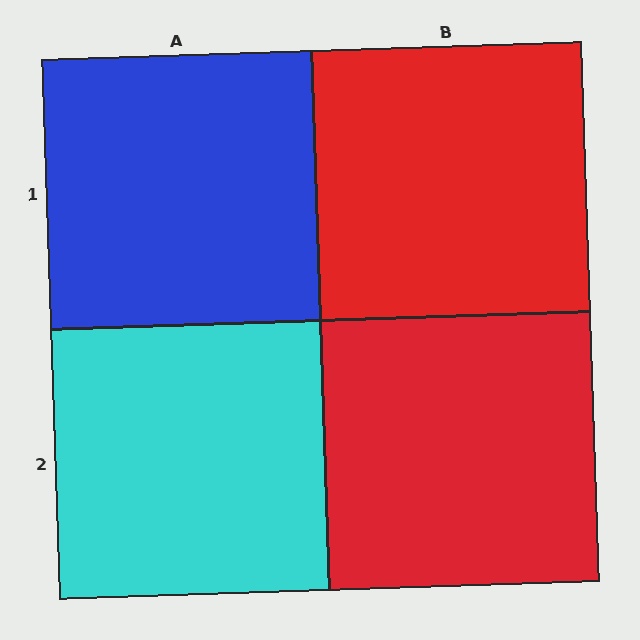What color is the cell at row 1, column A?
Blue.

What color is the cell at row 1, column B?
Red.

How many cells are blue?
1 cell is blue.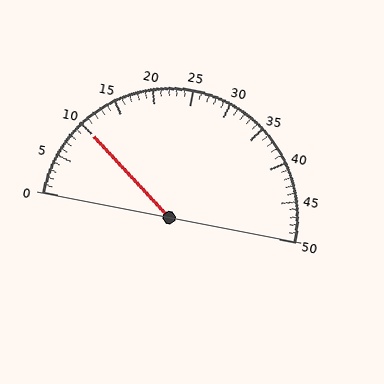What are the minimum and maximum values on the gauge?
The gauge ranges from 0 to 50.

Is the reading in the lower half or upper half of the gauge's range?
The reading is in the lower half of the range (0 to 50).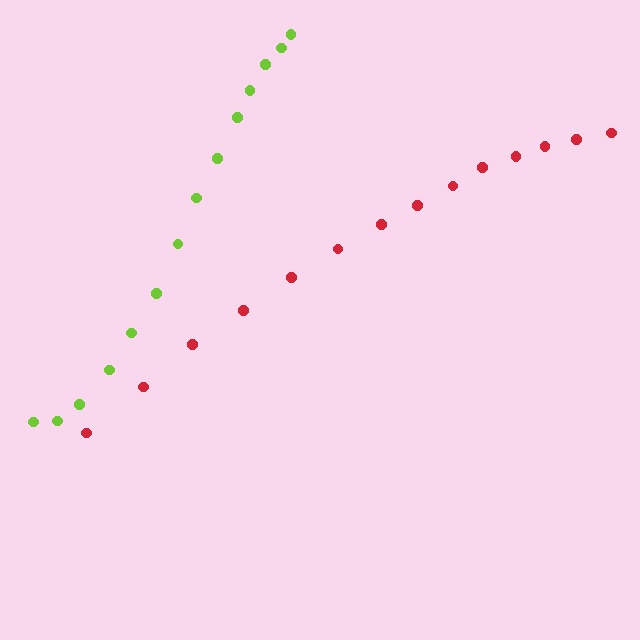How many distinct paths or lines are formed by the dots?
There are 2 distinct paths.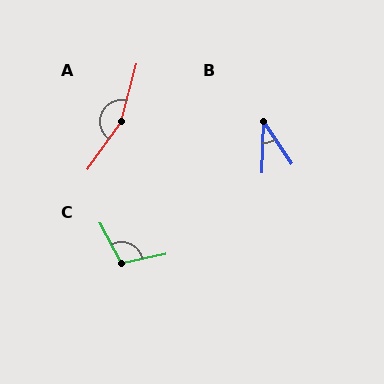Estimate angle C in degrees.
Approximately 105 degrees.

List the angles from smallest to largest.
B (35°), C (105°), A (160°).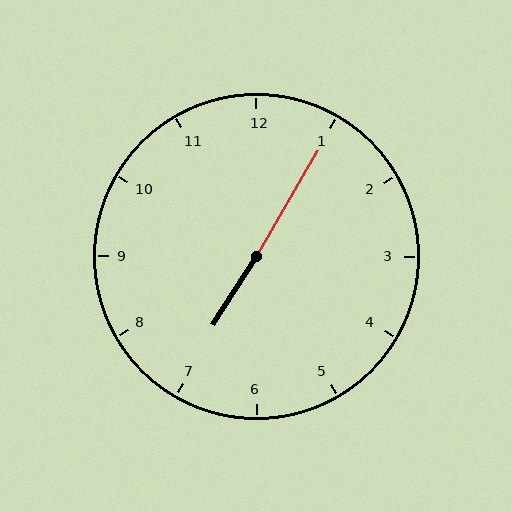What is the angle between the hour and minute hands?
Approximately 178 degrees.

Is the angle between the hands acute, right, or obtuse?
It is obtuse.